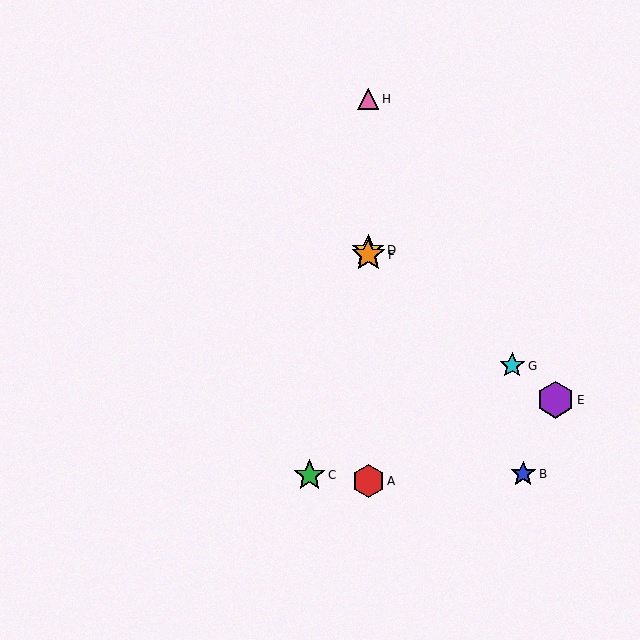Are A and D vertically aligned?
Yes, both are at x≈368.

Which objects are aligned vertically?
Objects A, D, F, H are aligned vertically.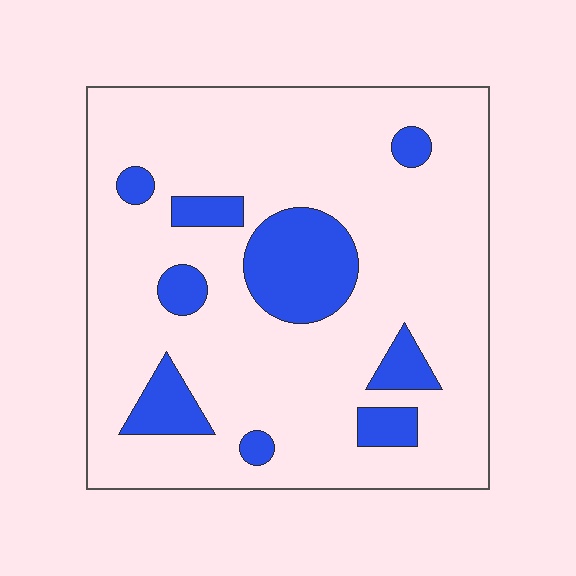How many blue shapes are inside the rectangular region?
9.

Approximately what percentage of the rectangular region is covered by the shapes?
Approximately 15%.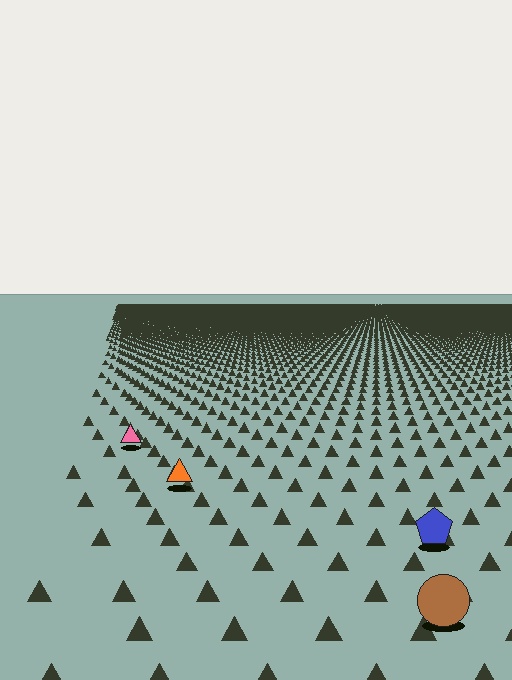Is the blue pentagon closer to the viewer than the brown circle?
No. The brown circle is closer — you can tell from the texture gradient: the ground texture is coarser near it.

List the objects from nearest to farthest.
From nearest to farthest: the brown circle, the blue pentagon, the orange triangle, the pink triangle.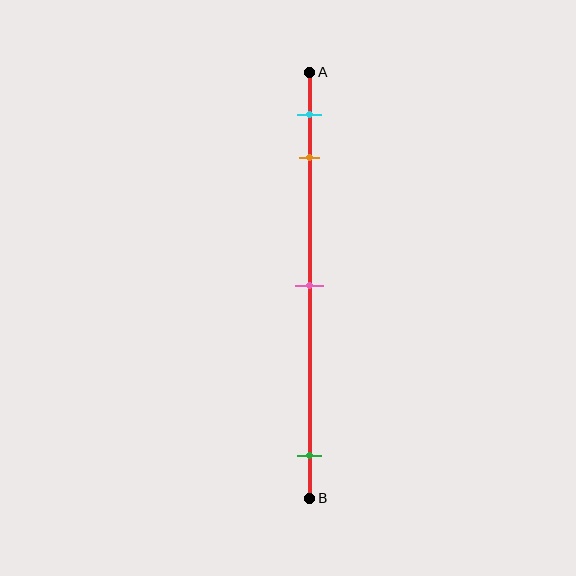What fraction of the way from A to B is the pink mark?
The pink mark is approximately 50% (0.5) of the way from A to B.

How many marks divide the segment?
There are 4 marks dividing the segment.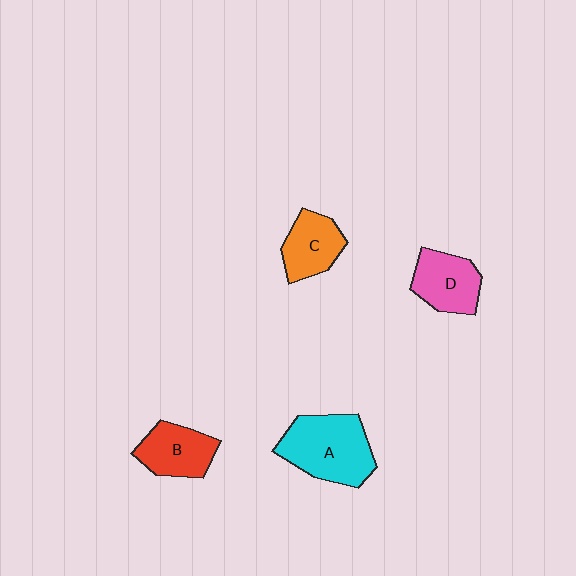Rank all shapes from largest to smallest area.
From largest to smallest: A (cyan), D (pink), B (red), C (orange).